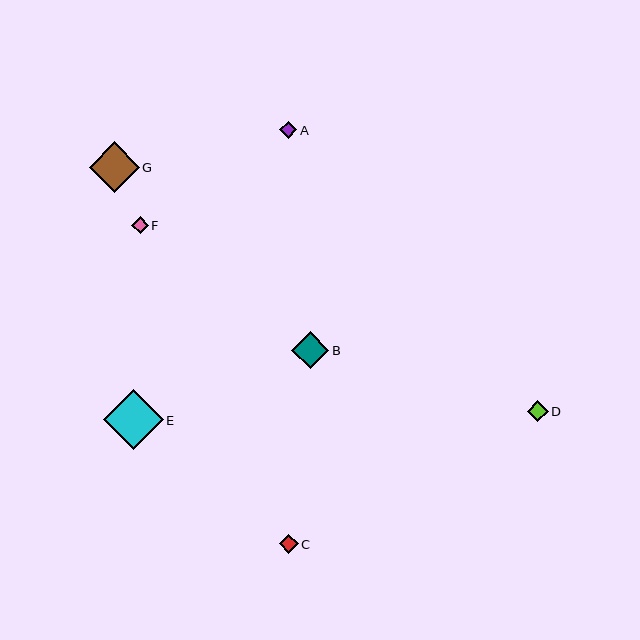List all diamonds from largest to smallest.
From largest to smallest: E, G, B, D, C, F, A.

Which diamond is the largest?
Diamond E is the largest with a size of approximately 60 pixels.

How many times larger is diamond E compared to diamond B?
Diamond E is approximately 1.6 times the size of diamond B.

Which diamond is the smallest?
Diamond A is the smallest with a size of approximately 17 pixels.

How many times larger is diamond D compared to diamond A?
Diamond D is approximately 1.2 times the size of diamond A.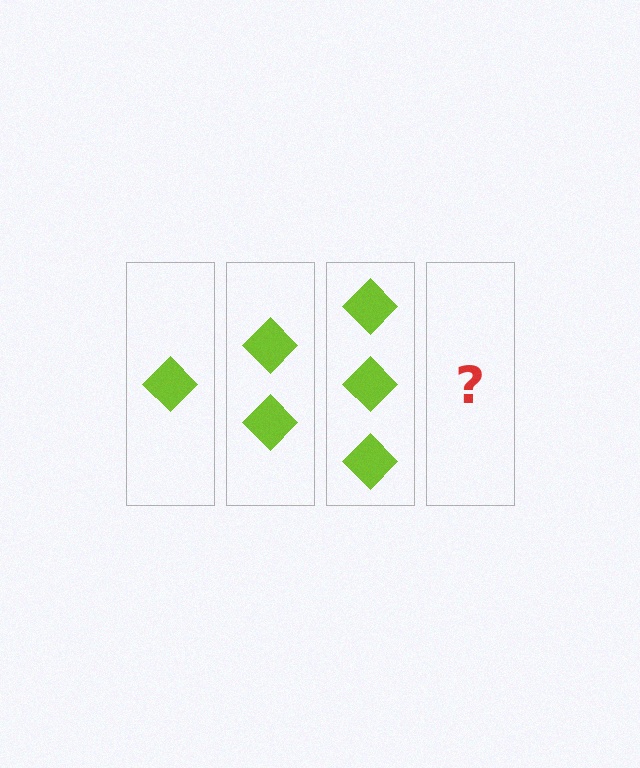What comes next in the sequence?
The next element should be 4 diamonds.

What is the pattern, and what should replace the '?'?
The pattern is that each step adds one more diamond. The '?' should be 4 diamonds.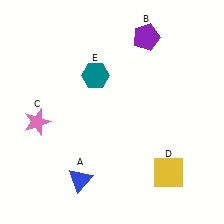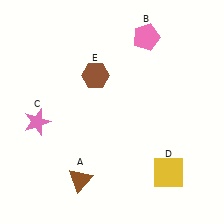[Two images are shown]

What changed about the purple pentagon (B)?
In Image 1, B is purple. In Image 2, it changed to pink.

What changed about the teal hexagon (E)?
In Image 1, E is teal. In Image 2, it changed to brown.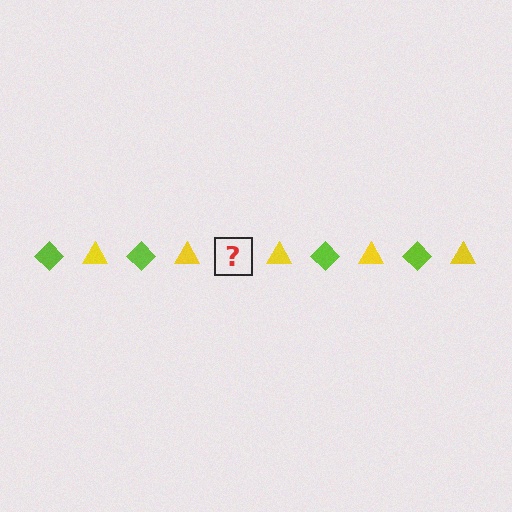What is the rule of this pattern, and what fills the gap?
The rule is that the pattern alternates between lime diamond and yellow triangle. The gap should be filled with a lime diamond.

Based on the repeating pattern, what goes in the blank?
The blank should be a lime diamond.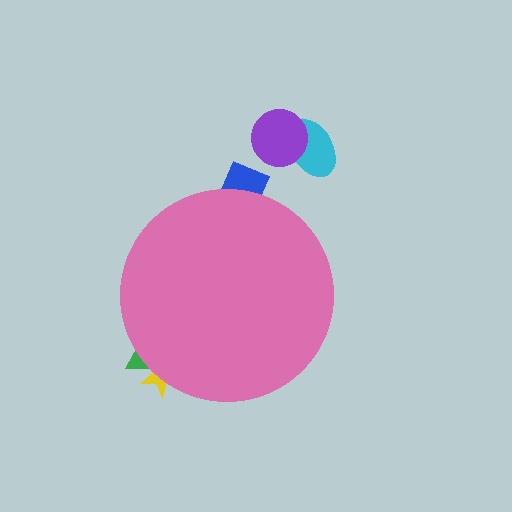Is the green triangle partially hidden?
Yes, the green triangle is partially hidden behind the pink circle.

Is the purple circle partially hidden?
No, the purple circle is fully visible.